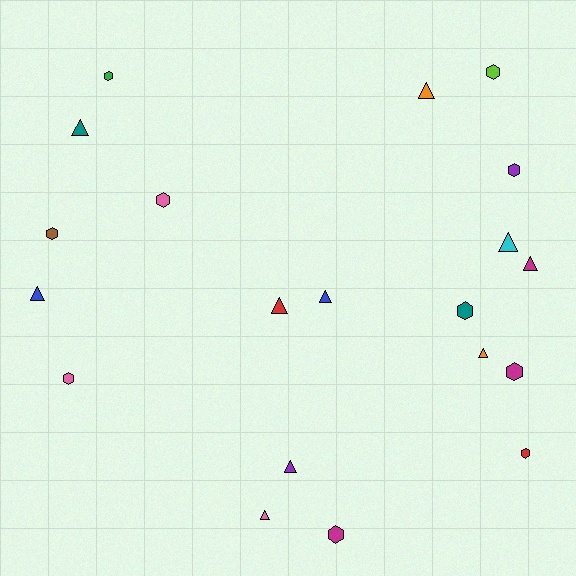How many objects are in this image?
There are 20 objects.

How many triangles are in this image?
There are 10 triangles.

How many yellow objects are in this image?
There are no yellow objects.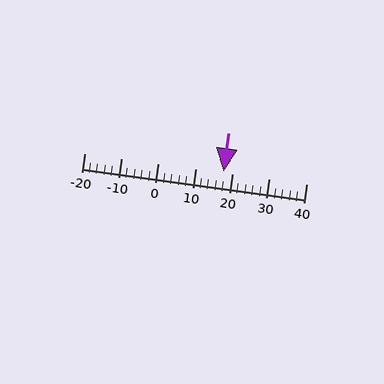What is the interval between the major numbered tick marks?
The major tick marks are spaced 10 units apart.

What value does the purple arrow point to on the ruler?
The purple arrow points to approximately 18.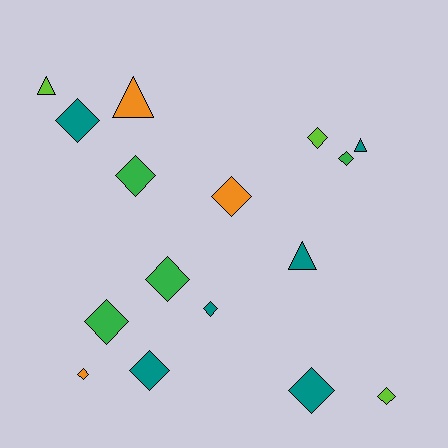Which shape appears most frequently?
Diamond, with 12 objects.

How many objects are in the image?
There are 16 objects.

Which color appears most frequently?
Teal, with 6 objects.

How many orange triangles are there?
There is 1 orange triangle.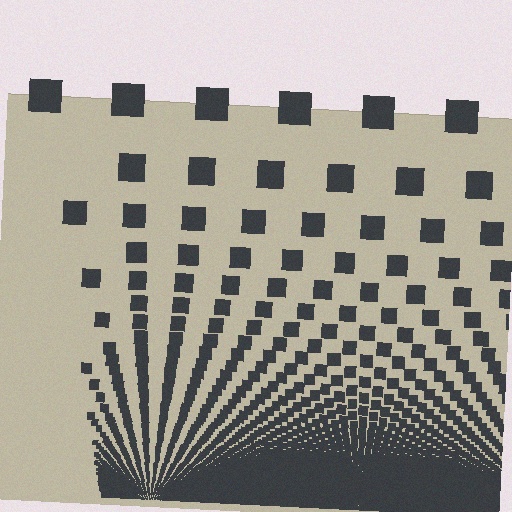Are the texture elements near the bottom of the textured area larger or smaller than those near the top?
Smaller. The gradient is inverted — elements near the bottom are smaller and denser.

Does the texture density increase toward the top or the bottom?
Density increases toward the bottom.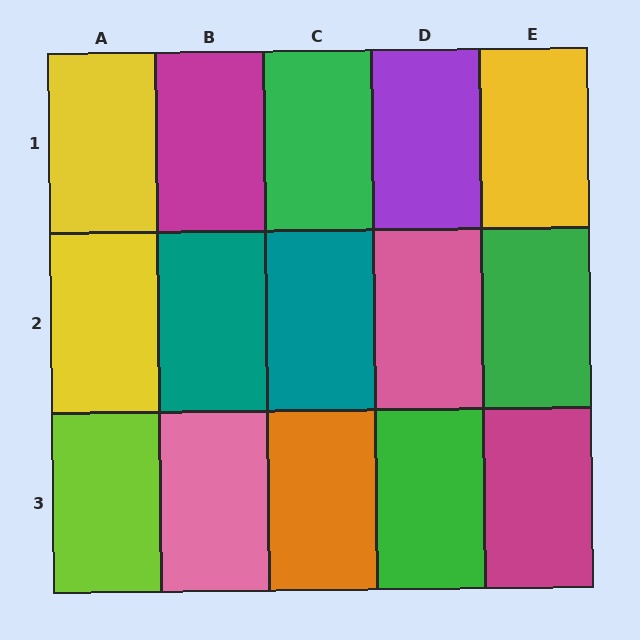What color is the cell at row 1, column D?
Purple.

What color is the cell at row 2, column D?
Pink.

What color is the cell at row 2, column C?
Teal.